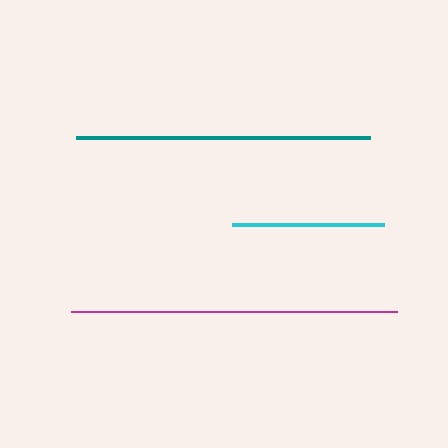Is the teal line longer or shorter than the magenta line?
The magenta line is longer than the teal line.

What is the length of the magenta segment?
The magenta segment is approximately 325 pixels long.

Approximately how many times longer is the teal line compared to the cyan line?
The teal line is approximately 1.9 times the length of the cyan line.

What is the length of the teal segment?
The teal segment is approximately 294 pixels long.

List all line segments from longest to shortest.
From longest to shortest: magenta, teal, cyan.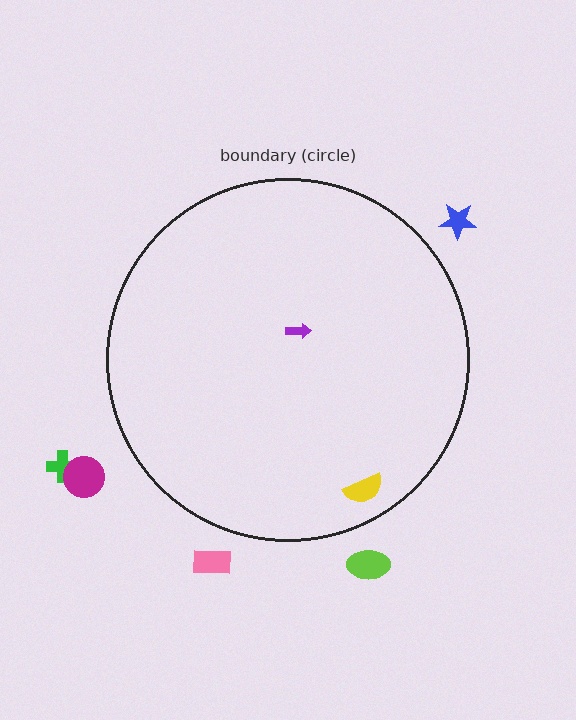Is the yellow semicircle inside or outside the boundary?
Inside.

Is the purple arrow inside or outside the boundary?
Inside.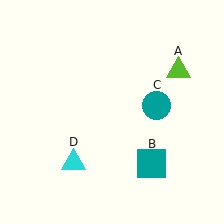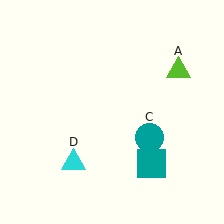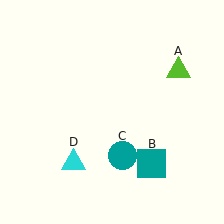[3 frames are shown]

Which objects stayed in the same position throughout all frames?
Lime triangle (object A) and teal square (object B) and cyan triangle (object D) remained stationary.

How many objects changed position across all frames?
1 object changed position: teal circle (object C).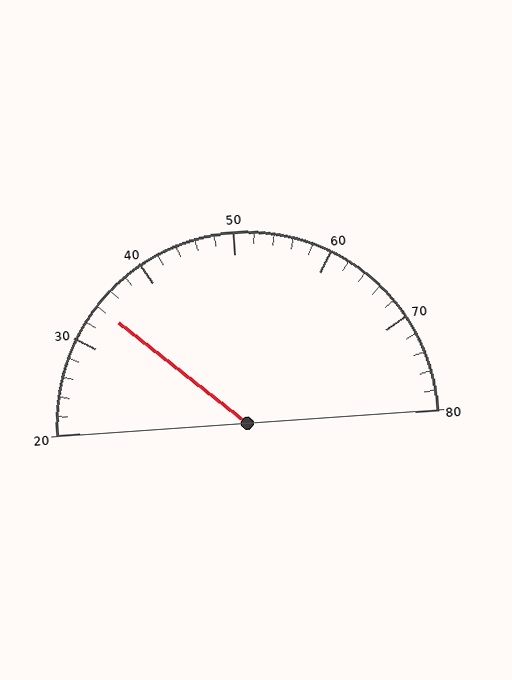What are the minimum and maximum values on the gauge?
The gauge ranges from 20 to 80.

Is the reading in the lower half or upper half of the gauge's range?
The reading is in the lower half of the range (20 to 80).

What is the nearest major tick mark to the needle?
The nearest major tick mark is 30.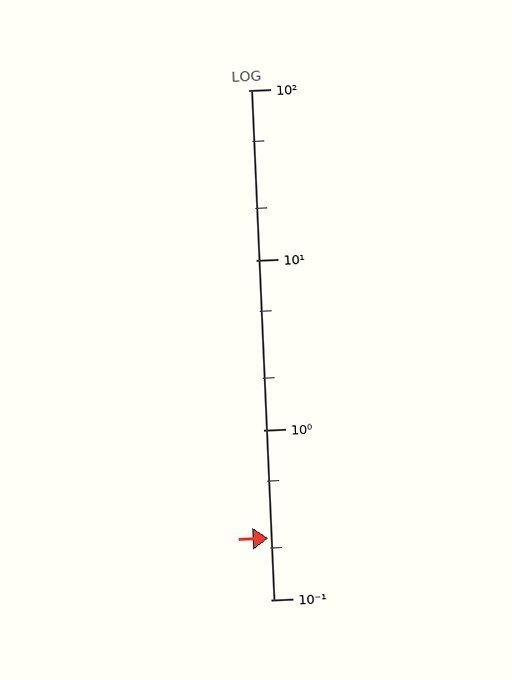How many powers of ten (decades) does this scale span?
The scale spans 3 decades, from 0.1 to 100.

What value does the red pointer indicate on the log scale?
The pointer indicates approximately 0.23.